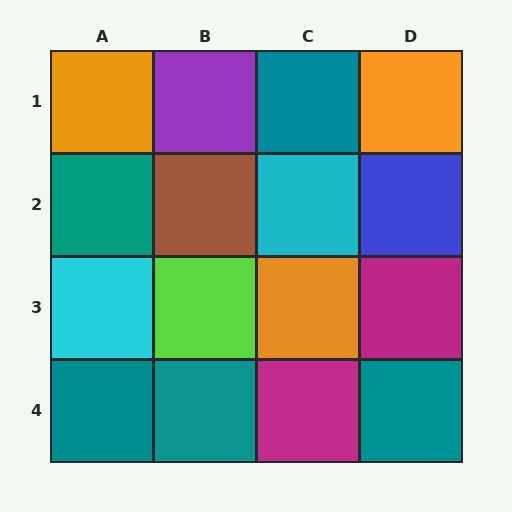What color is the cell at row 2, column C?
Cyan.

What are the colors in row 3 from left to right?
Cyan, lime, orange, magenta.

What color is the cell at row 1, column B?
Purple.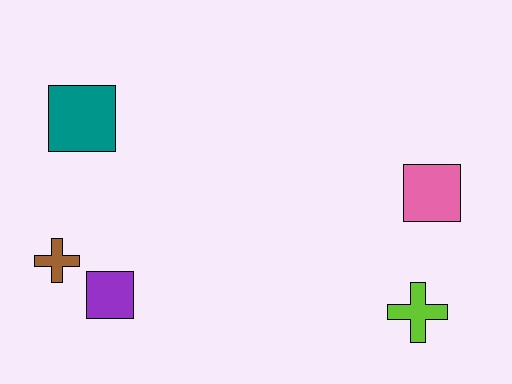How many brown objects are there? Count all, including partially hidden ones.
There is 1 brown object.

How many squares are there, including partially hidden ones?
There are 3 squares.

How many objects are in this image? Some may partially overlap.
There are 5 objects.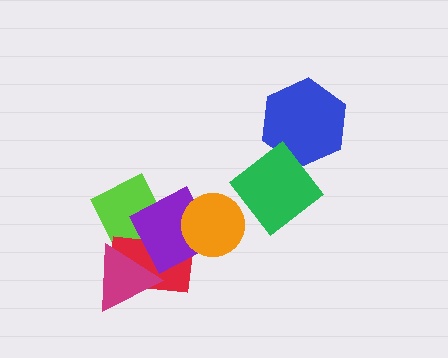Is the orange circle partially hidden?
No, no other shape covers it.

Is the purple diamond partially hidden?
Yes, it is partially covered by another shape.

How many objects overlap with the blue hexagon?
0 objects overlap with the blue hexagon.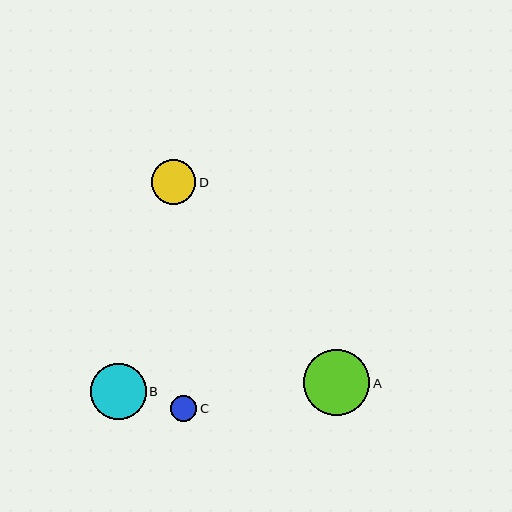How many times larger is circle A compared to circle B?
Circle A is approximately 1.2 times the size of circle B.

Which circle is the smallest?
Circle C is the smallest with a size of approximately 26 pixels.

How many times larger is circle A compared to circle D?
Circle A is approximately 1.5 times the size of circle D.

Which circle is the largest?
Circle A is the largest with a size of approximately 66 pixels.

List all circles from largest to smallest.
From largest to smallest: A, B, D, C.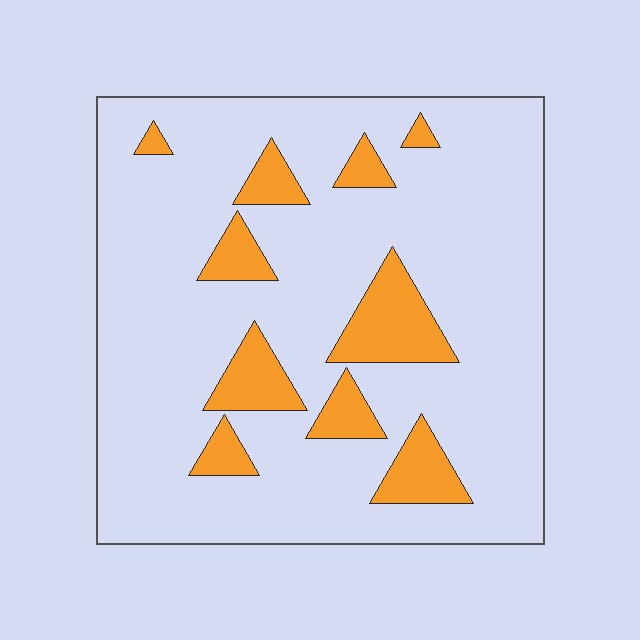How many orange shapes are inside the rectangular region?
10.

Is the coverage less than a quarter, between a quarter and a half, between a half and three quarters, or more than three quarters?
Less than a quarter.